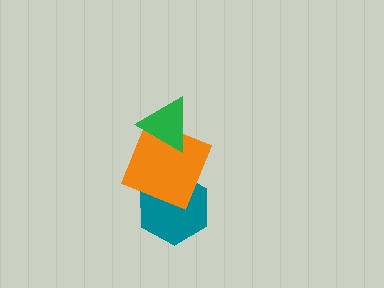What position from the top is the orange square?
The orange square is 2nd from the top.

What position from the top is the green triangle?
The green triangle is 1st from the top.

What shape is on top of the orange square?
The green triangle is on top of the orange square.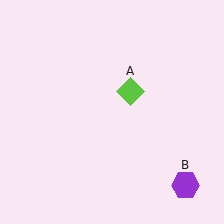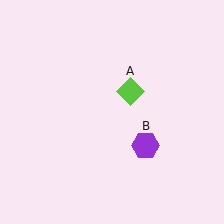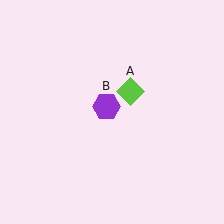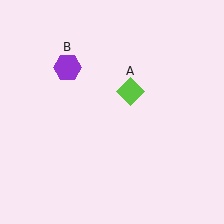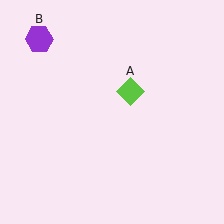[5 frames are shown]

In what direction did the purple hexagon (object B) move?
The purple hexagon (object B) moved up and to the left.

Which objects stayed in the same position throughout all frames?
Lime diamond (object A) remained stationary.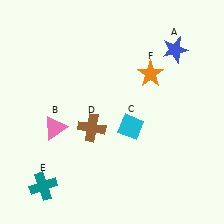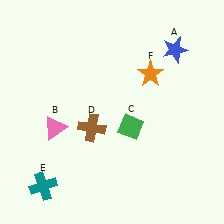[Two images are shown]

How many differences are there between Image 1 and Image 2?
There is 1 difference between the two images.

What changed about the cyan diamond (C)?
In Image 1, C is cyan. In Image 2, it changed to green.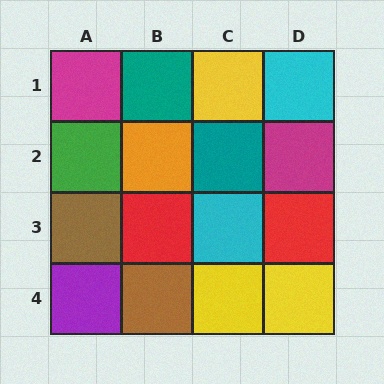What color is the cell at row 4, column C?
Yellow.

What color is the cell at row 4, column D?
Yellow.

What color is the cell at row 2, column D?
Magenta.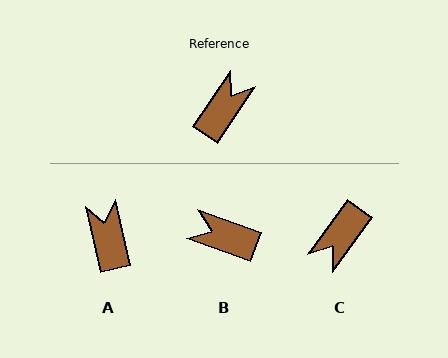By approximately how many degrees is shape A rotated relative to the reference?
Approximately 47 degrees counter-clockwise.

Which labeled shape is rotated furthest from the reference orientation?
C, about 178 degrees away.